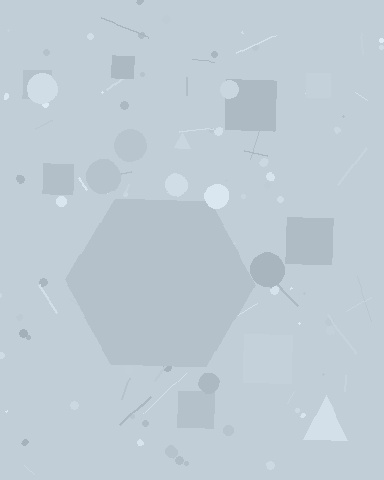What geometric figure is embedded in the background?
A hexagon is embedded in the background.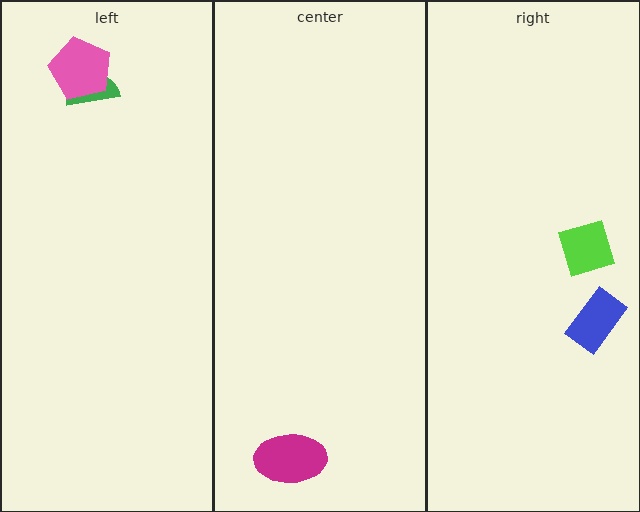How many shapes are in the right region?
2.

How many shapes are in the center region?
1.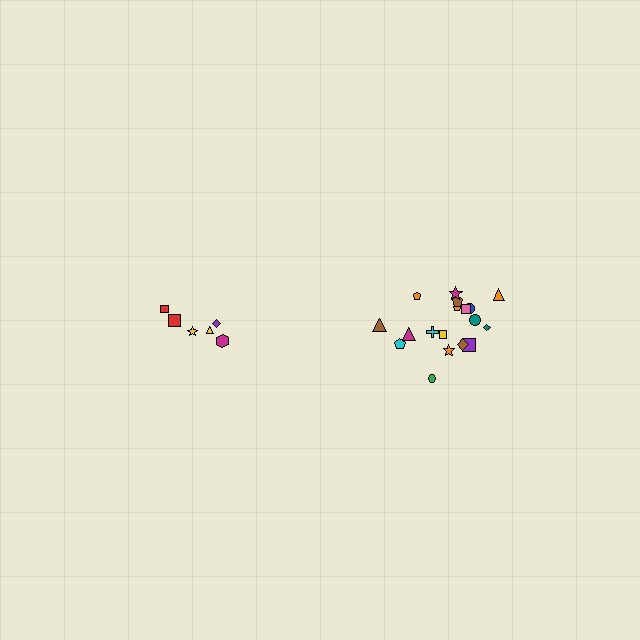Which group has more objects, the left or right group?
The right group.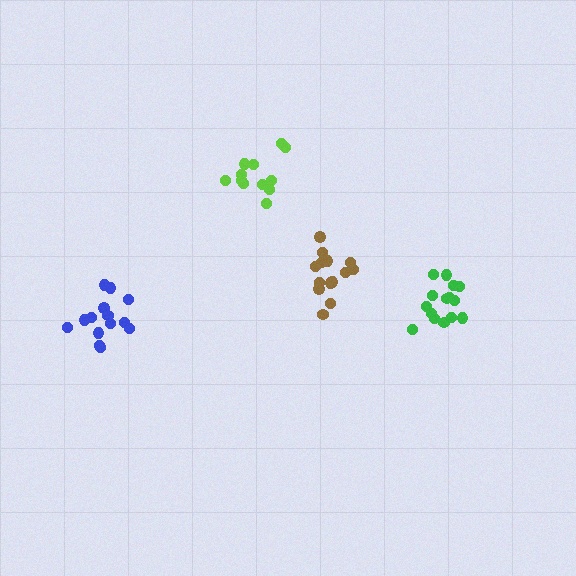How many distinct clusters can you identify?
There are 4 distinct clusters.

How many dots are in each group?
Group 1: 14 dots, Group 2: 12 dots, Group 3: 14 dots, Group 4: 15 dots (55 total).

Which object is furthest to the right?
The green cluster is rightmost.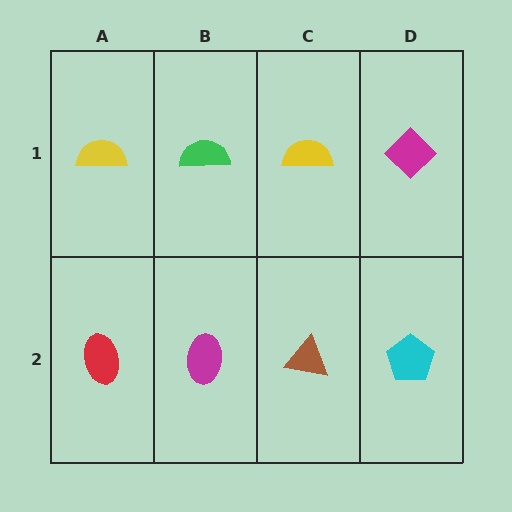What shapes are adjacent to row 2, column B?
A green semicircle (row 1, column B), a red ellipse (row 2, column A), a brown triangle (row 2, column C).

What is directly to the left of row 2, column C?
A magenta ellipse.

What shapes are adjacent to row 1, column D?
A cyan pentagon (row 2, column D), a yellow semicircle (row 1, column C).